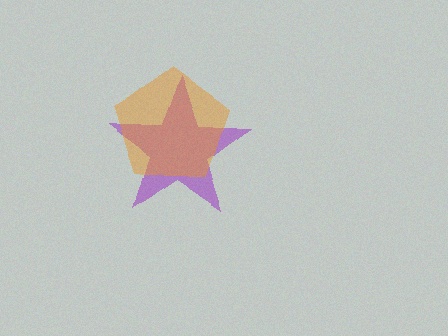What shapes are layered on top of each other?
The layered shapes are: a purple star, an orange pentagon.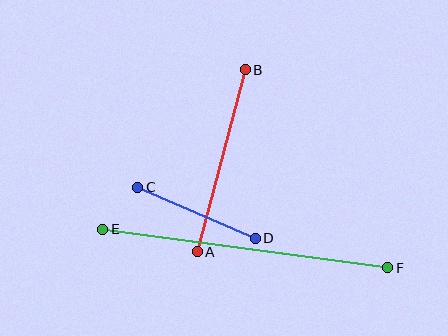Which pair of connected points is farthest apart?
Points E and F are farthest apart.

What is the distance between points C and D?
The distance is approximately 128 pixels.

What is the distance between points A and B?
The distance is approximately 188 pixels.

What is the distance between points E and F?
The distance is approximately 287 pixels.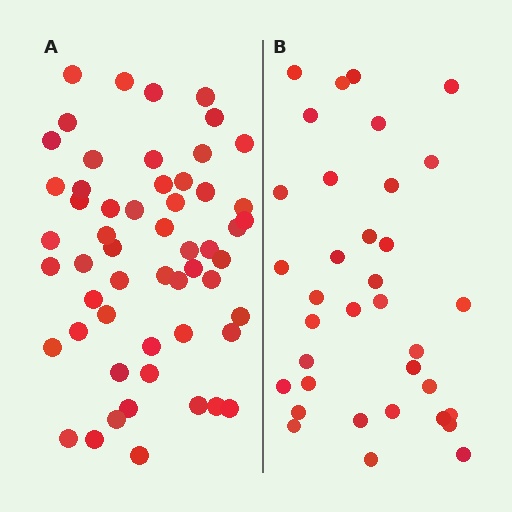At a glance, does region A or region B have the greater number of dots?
Region A (the left region) has more dots.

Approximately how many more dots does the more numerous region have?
Region A has approximately 20 more dots than region B.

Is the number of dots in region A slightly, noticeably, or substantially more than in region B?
Region A has substantially more. The ratio is roughly 1.6 to 1.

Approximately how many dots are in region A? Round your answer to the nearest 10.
About 60 dots. (The exact count is 55, which rounds to 60.)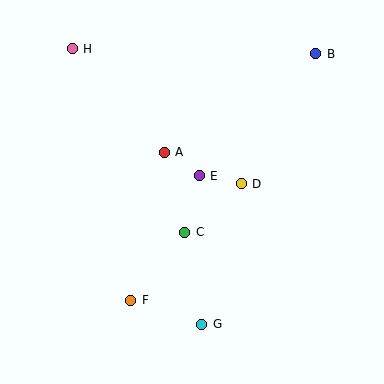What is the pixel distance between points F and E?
The distance between F and E is 142 pixels.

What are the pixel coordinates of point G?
Point G is at (202, 324).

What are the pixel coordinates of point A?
Point A is at (164, 152).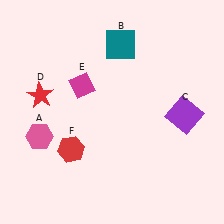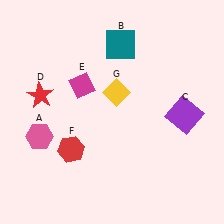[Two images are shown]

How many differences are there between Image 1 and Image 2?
There is 1 difference between the two images.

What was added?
A yellow diamond (G) was added in Image 2.